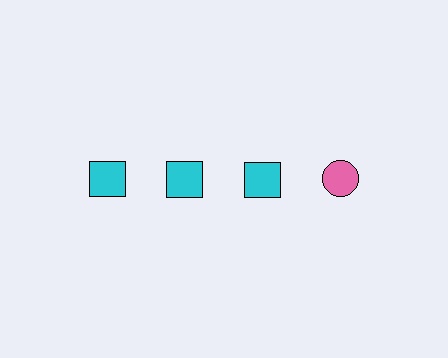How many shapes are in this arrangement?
There are 4 shapes arranged in a grid pattern.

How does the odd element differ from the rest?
It differs in both color (pink instead of cyan) and shape (circle instead of square).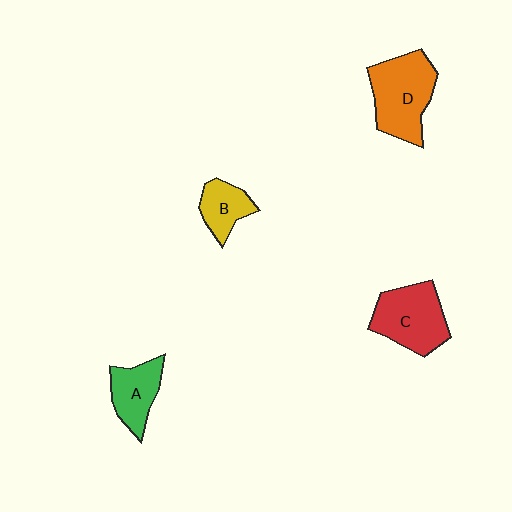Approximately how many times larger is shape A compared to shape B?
Approximately 1.2 times.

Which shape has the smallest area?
Shape B (yellow).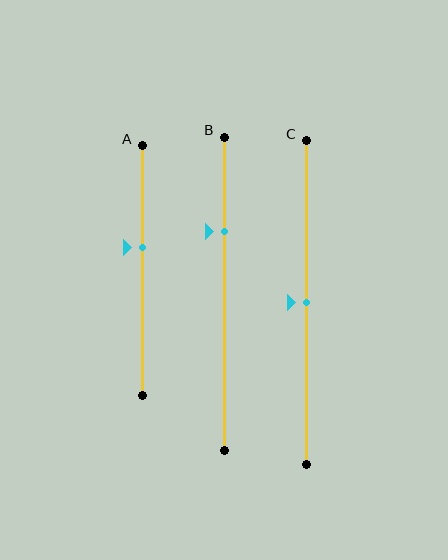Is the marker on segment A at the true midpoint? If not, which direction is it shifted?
No, the marker on segment A is shifted upward by about 9% of the segment length.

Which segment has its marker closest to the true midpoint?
Segment C has its marker closest to the true midpoint.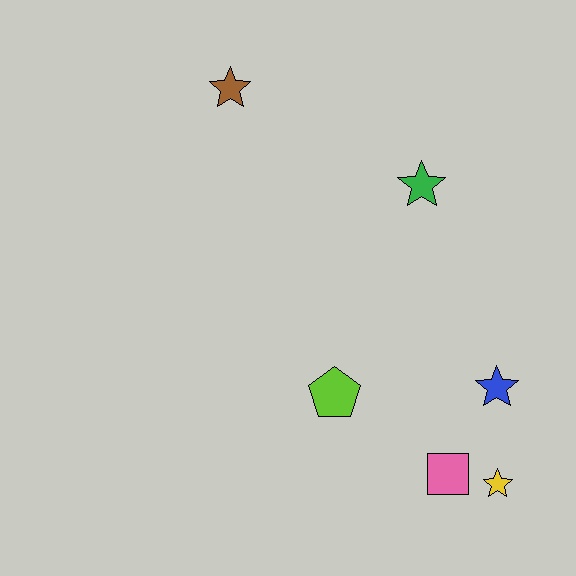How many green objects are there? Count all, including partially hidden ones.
There is 1 green object.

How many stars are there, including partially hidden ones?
There are 4 stars.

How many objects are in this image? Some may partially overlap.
There are 6 objects.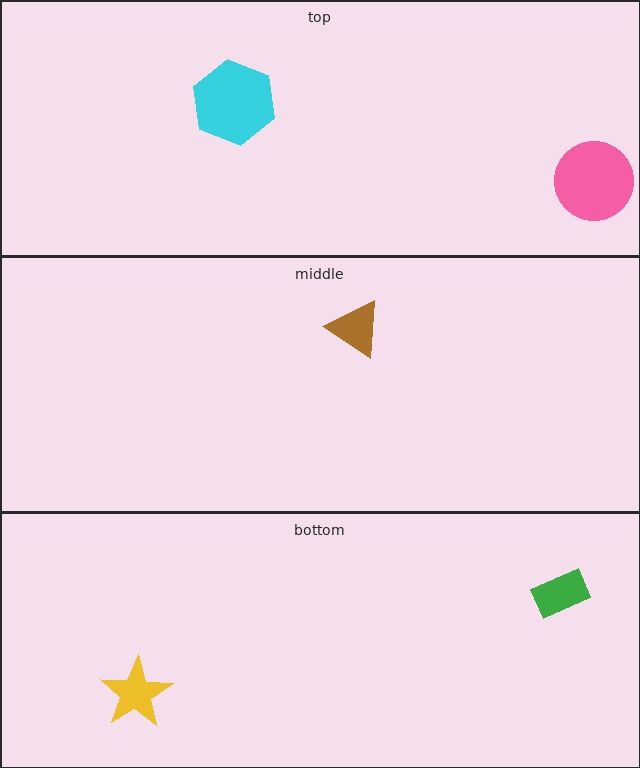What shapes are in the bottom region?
The green rectangle, the yellow star.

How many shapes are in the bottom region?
2.